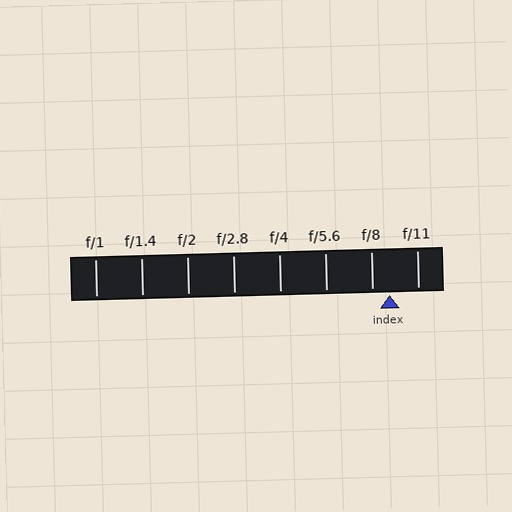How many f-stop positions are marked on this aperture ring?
There are 8 f-stop positions marked.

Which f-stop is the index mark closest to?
The index mark is closest to f/8.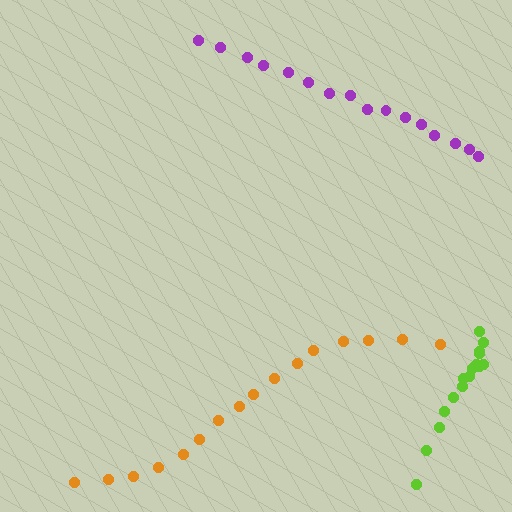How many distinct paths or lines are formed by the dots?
There are 3 distinct paths.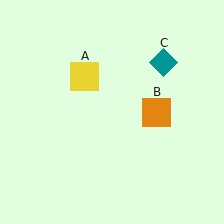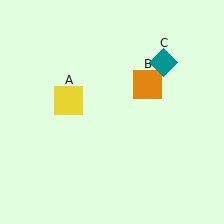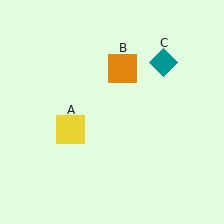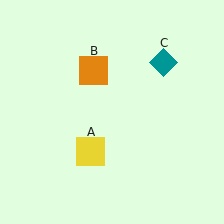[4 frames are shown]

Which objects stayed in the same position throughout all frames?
Teal diamond (object C) remained stationary.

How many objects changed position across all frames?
2 objects changed position: yellow square (object A), orange square (object B).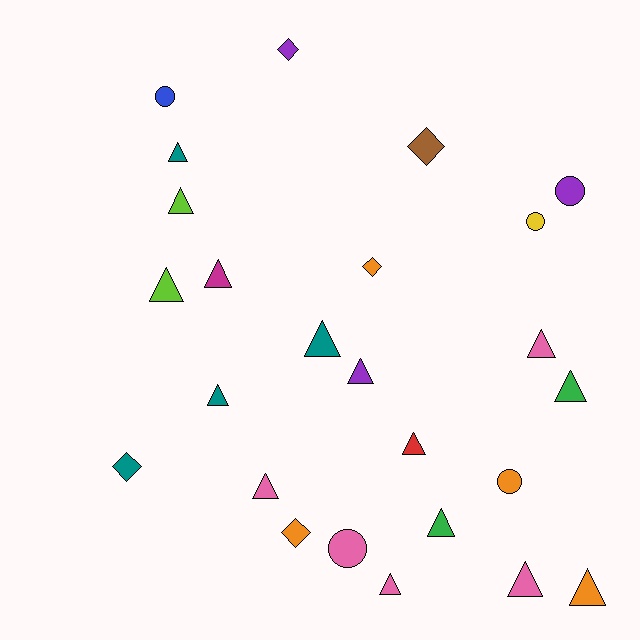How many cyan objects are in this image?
There are no cyan objects.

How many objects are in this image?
There are 25 objects.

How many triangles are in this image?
There are 15 triangles.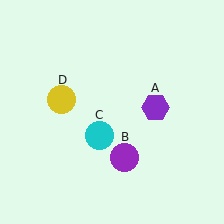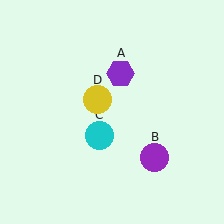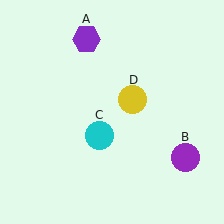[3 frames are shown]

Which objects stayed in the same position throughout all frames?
Cyan circle (object C) remained stationary.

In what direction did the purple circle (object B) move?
The purple circle (object B) moved right.